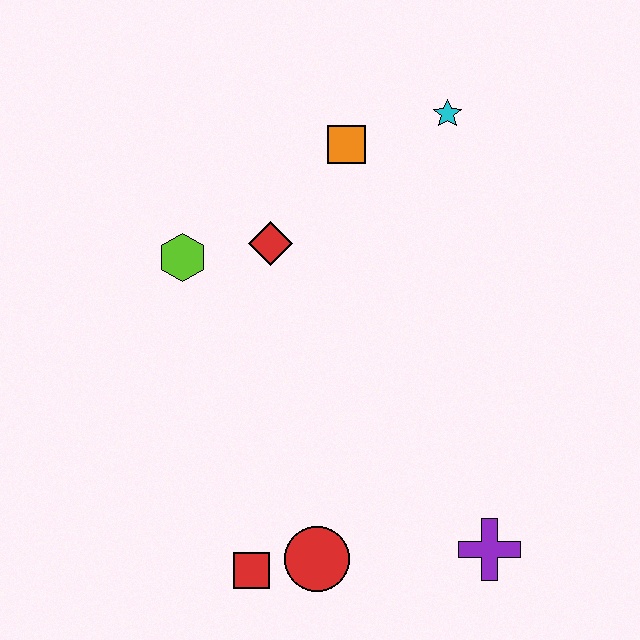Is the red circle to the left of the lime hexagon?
No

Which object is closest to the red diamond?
The lime hexagon is closest to the red diamond.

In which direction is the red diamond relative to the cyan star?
The red diamond is to the left of the cyan star.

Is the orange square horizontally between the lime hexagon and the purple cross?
Yes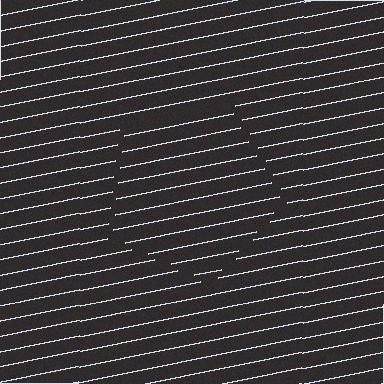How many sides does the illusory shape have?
5 sides — the line-ends trace a pentagon.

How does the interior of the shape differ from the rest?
The interior of the shape contains the same grating, shifted by half a period — the contour is defined by the phase discontinuity where line-ends from the inner and outer gratings abut.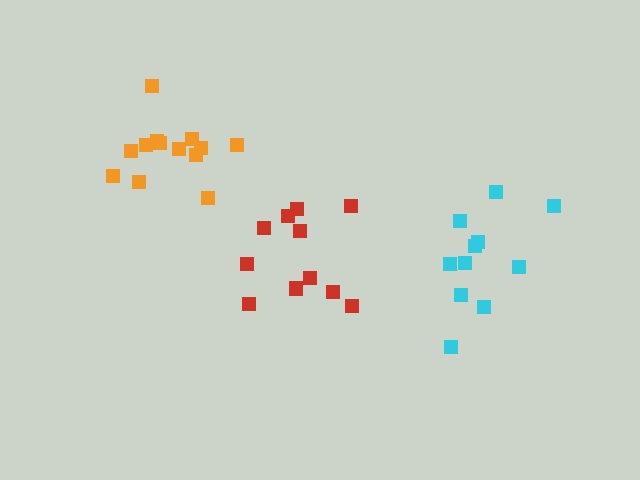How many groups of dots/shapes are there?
There are 3 groups.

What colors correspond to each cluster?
The clusters are colored: orange, cyan, red.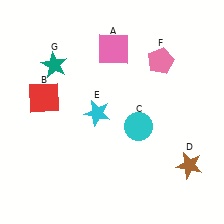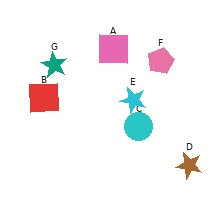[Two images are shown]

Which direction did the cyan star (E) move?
The cyan star (E) moved right.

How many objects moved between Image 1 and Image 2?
1 object moved between the two images.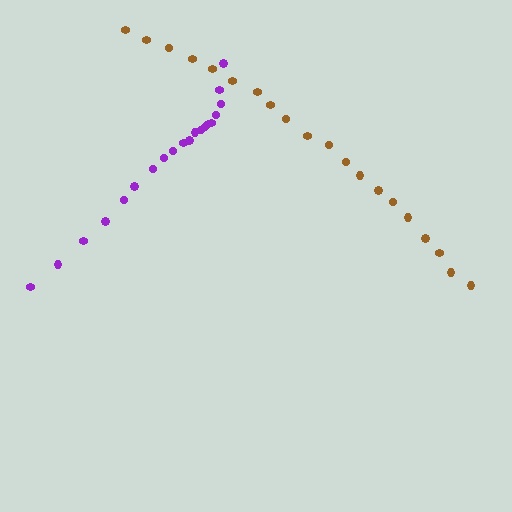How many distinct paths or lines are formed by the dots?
There are 2 distinct paths.